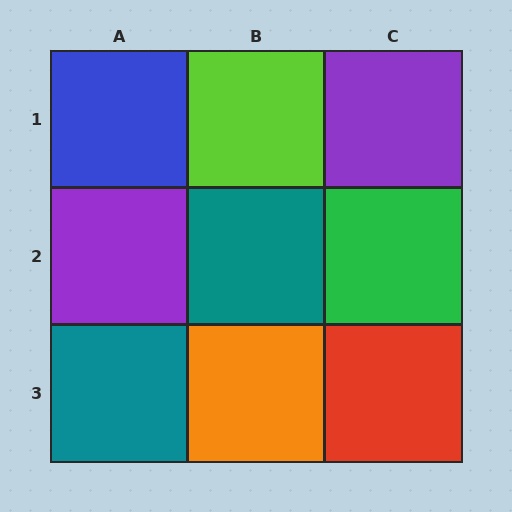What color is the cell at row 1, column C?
Purple.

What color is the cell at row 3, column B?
Orange.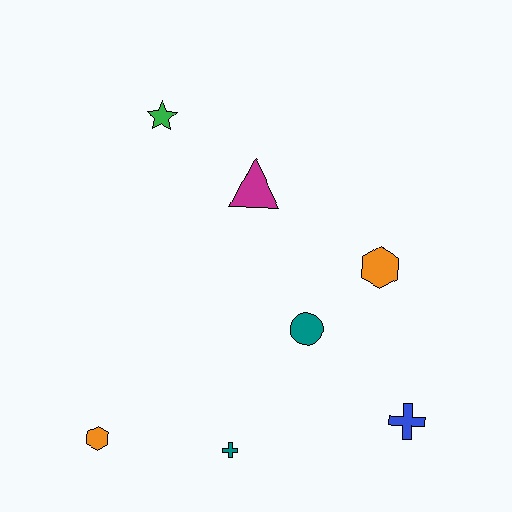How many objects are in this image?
There are 7 objects.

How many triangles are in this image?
There is 1 triangle.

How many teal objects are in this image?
There are 2 teal objects.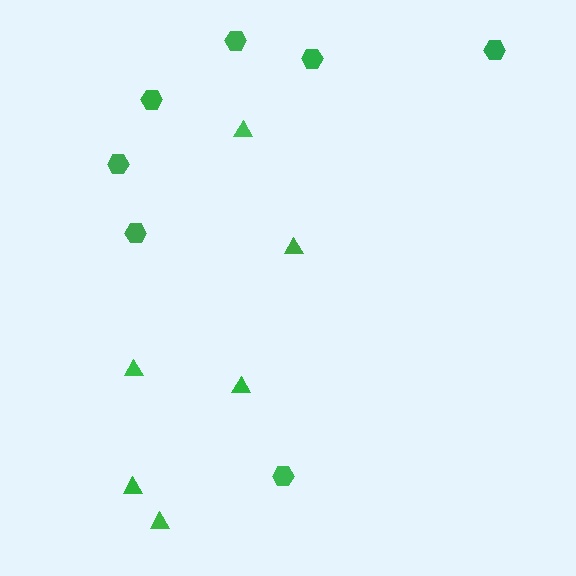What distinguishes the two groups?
There are 2 groups: one group of triangles (6) and one group of hexagons (7).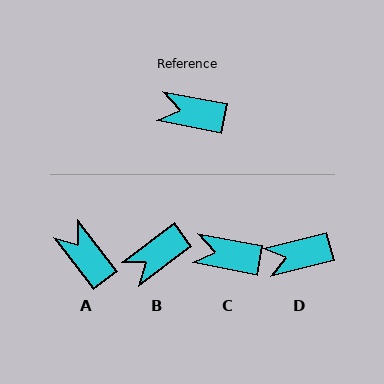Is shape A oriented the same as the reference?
No, it is off by about 42 degrees.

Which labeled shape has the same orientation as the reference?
C.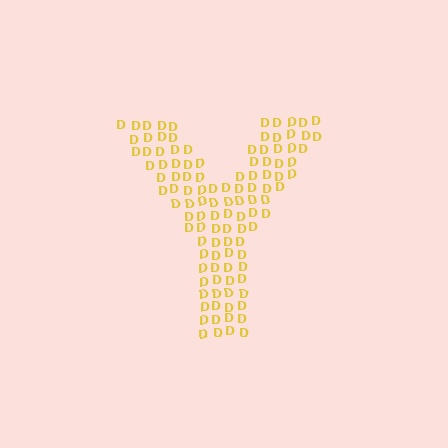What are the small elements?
The small elements are letter D's.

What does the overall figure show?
The overall figure shows the letter Y.